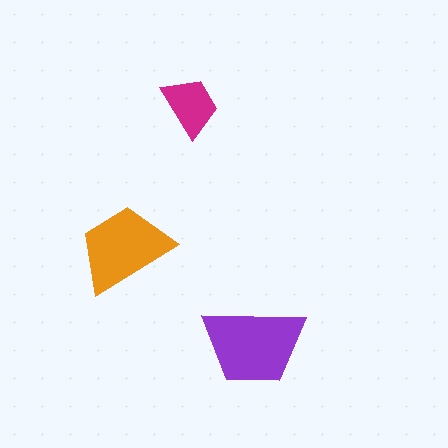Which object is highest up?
The magenta trapezoid is topmost.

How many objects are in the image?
There are 3 objects in the image.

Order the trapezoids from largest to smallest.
the purple one, the orange one, the magenta one.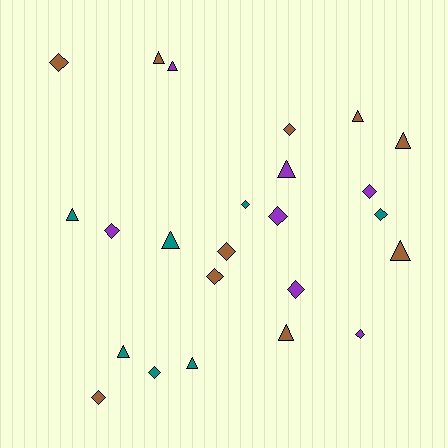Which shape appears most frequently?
Diamond, with 13 objects.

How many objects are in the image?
There are 24 objects.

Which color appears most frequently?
Brown, with 10 objects.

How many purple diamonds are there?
There are 5 purple diamonds.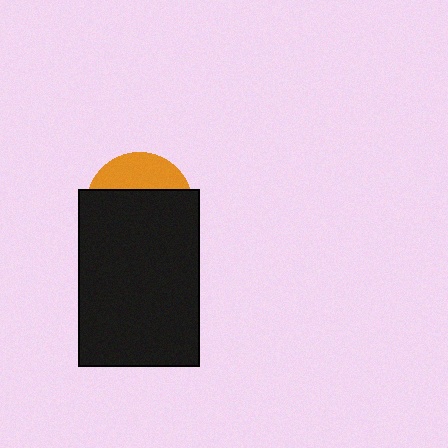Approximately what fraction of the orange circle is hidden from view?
Roughly 69% of the orange circle is hidden behind the black rectangle.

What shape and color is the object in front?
The object in front is a black rectangle.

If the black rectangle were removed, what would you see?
You would see the complete orange circle.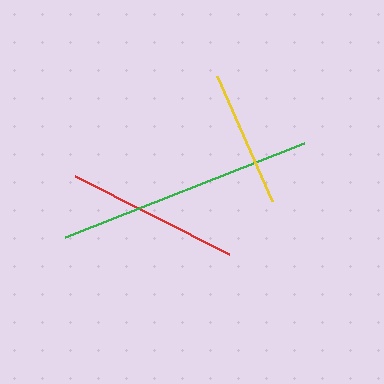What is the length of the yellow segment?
The yellow segment is approximately 136 pixels long.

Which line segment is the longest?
The green line is the longest at approximately 257 pixels.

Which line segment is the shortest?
The yellow line is the shortest at approximately 136 pixels.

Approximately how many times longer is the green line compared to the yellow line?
The green line is approximately 1.9 times the length of the yellow line.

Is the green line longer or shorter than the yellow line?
The green line is longer than the yellow line.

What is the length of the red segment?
The red segment is approximately 173 pixels long.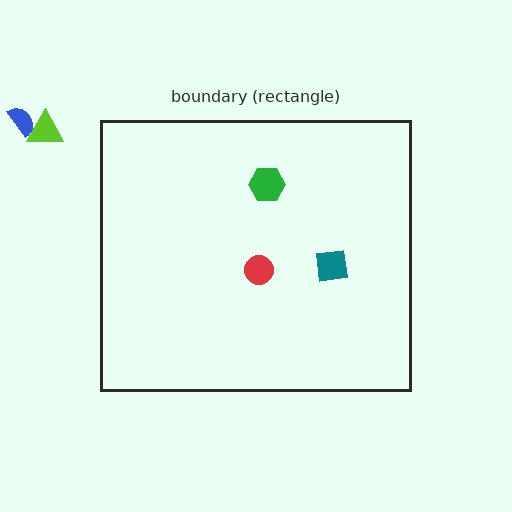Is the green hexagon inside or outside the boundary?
Inside.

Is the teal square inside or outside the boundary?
Inside.